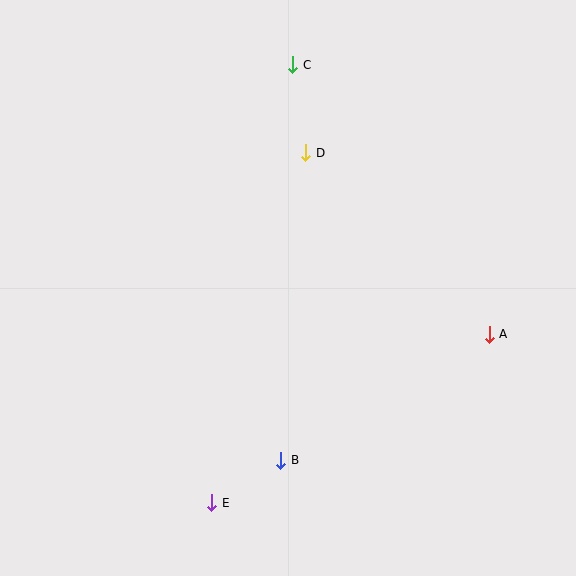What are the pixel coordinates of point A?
Point A is at (489, 334).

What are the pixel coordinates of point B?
Point B is at (281, 460).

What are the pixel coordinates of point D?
Point D is at (306, 153).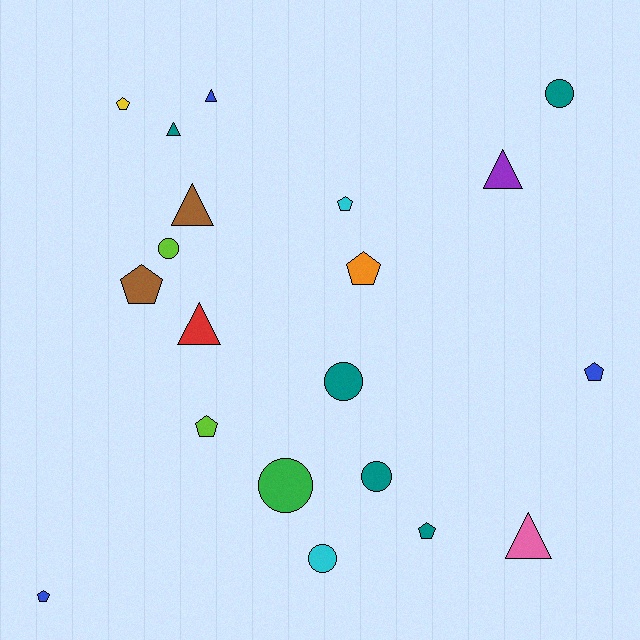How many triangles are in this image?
There are 6 triangles.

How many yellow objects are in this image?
There is 1 yellow object.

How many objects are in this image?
There are 20 objects.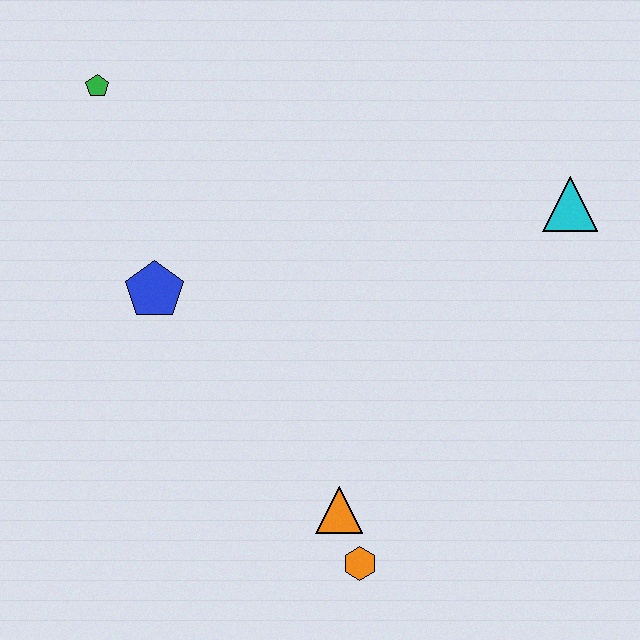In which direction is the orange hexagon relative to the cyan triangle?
The orange hexagon is below the cyan triangle.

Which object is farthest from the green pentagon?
The orange hexagon is farthest from the green pentagon.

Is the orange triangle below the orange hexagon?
No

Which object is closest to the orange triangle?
The orange hexagon is closest to the orange triangle.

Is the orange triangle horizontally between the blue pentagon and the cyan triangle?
Yes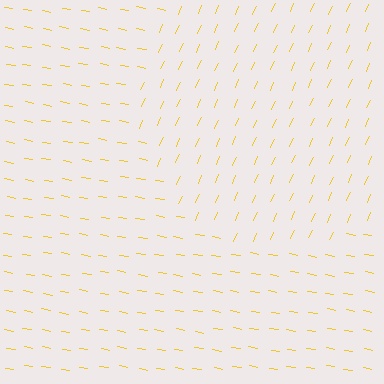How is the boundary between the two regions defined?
The boundary is defined purely by a change in line orientation (approximately 75 degrees difference). All lines are the same color and thickness.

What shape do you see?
I see a circle.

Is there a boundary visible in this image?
Yes, there is a texture boundary formed by a change in line orientation.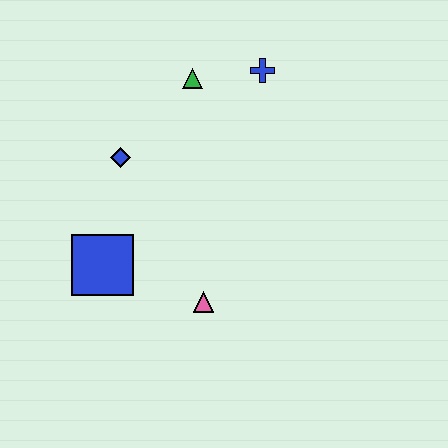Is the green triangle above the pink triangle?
Yes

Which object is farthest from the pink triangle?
The blue cross is farthest from the pink triangle.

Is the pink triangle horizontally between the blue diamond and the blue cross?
Yes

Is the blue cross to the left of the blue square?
No